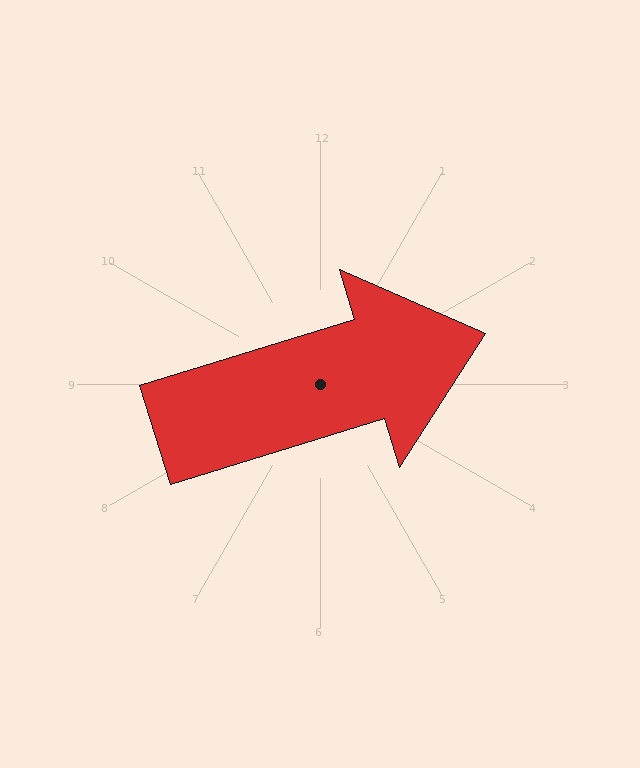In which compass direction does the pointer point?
East.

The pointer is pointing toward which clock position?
Roughly 2 o'clock.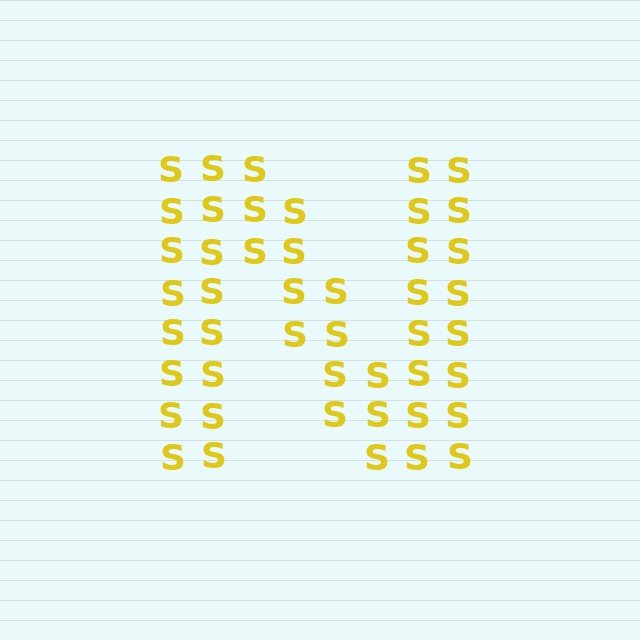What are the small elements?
The small elements are letter S's.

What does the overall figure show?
The overall figure shows the letter N.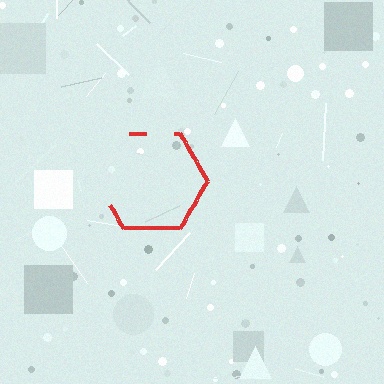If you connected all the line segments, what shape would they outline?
They would outline a hexagon.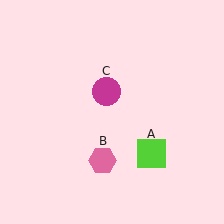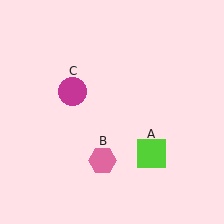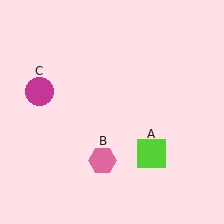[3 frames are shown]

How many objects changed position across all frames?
1 object changed position: magenta circle (object C).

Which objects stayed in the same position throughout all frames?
Lime square (object A) and pink hexagon (object B) remained stationary.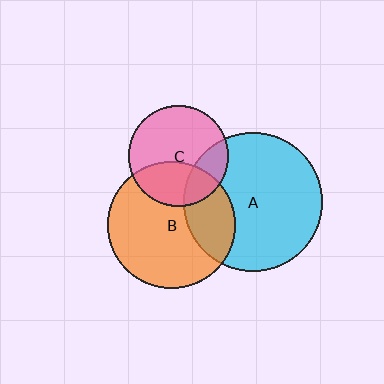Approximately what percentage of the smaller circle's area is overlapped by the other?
Approximately 35%.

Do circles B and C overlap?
Yes.